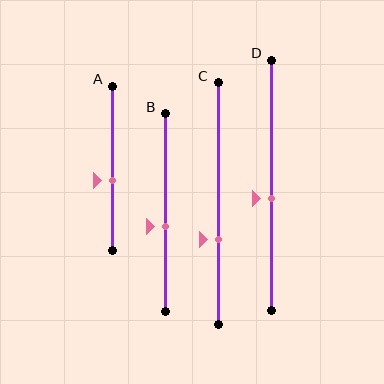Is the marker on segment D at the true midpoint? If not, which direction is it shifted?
No, the marker on segment D is shifted downward by about 5% of the segment length.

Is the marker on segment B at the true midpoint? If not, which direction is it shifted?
No, the marker on segment B is shifted downward by about 7% of the segment length.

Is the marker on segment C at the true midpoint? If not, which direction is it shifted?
No, the marker on segment C is shifted downward by about 15% of the segment length.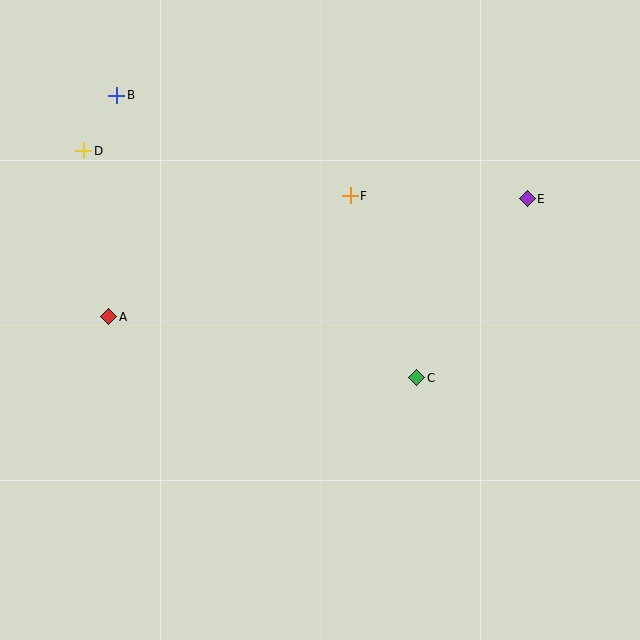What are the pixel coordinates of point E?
Point E is at (527, 199).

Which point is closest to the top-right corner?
Point E is closest to the top-right corner.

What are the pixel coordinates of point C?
Point C is at (417, 378).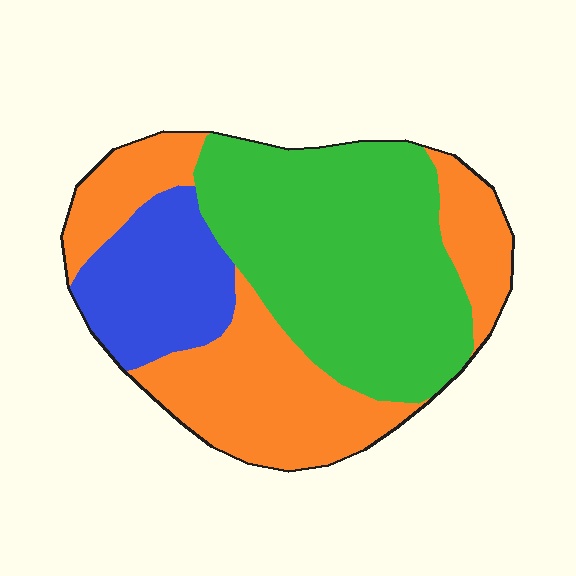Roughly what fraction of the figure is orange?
Orange covers 38% of the figure.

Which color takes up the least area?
Blue, at roughly 15%.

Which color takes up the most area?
Green, at roughly 45%.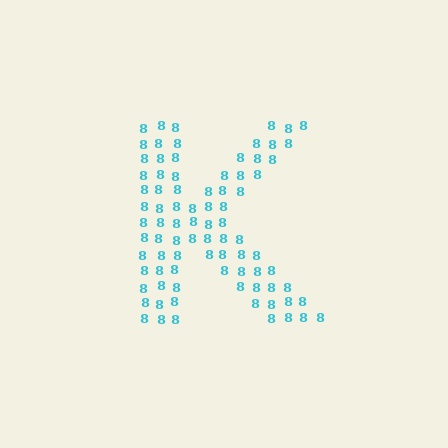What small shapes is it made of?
It is made of small digit 8's.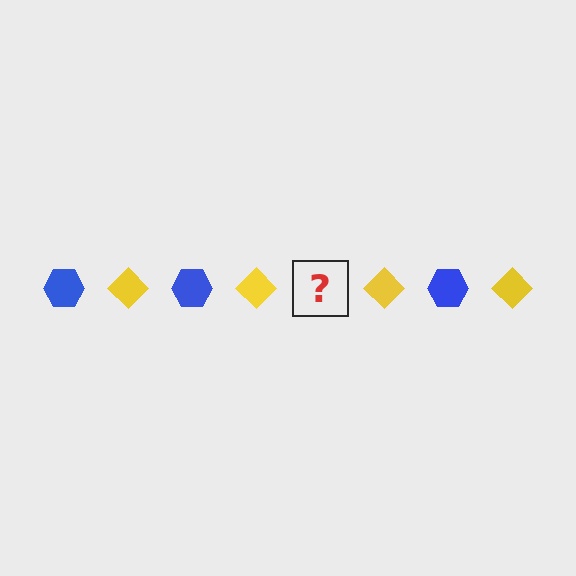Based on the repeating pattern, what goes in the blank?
The blank should be a blue hexagon.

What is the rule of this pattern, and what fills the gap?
The rule is that the pattern alternates between blue hexagon and yellow diamond. The gap should be filled with a blue hexagon.